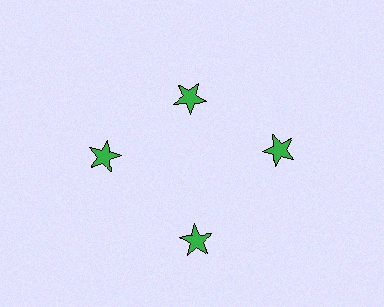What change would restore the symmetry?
The symmetry would be restored by moving it outward, back onto the ring so that all 4 stars sit at equal angles and equal distance from the center.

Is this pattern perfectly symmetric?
No. The 4 green stars are arranged in a ring, but one element near the 12 o'clock position is pulled inward toward the center, breaking the 4-fold rotational symmetry.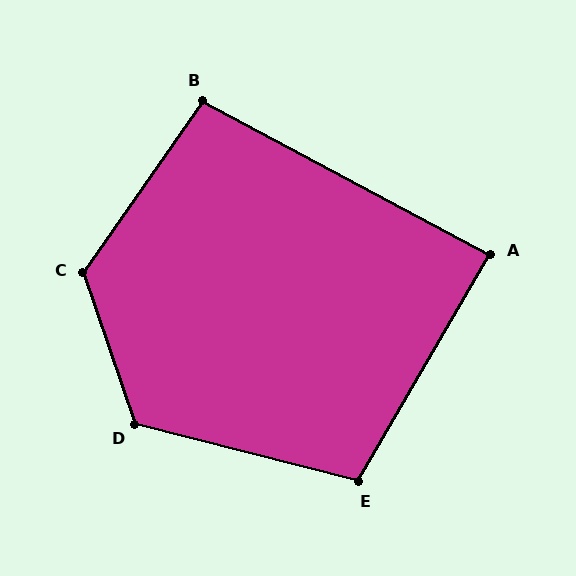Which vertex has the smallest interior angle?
A, at approximately 88 degrees.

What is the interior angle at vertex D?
Approximately 123 degrees (obtuse).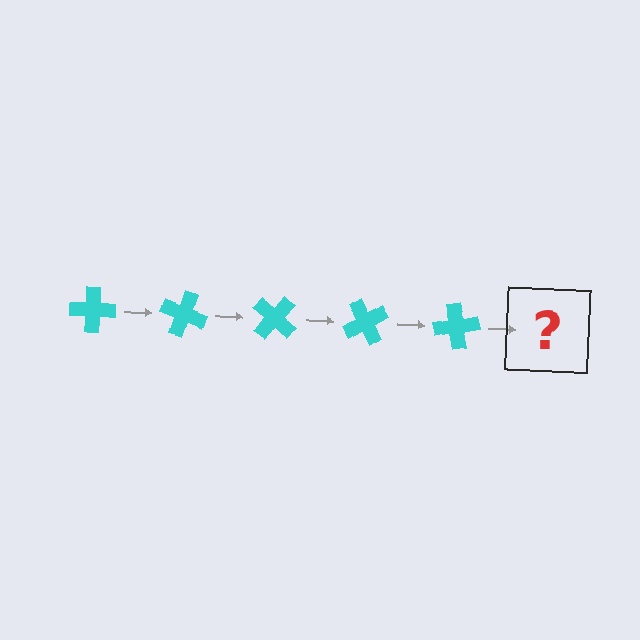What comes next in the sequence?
The next element should be a cyan cross rotated 100 degrees.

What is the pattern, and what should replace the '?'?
The pattern is that the cross rotates 20 degrees each step. The '?' should be a cyan cross rotated 100 degrees.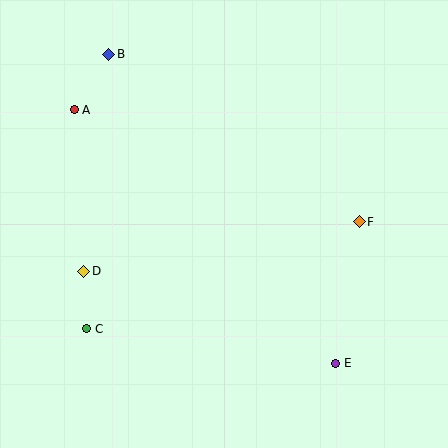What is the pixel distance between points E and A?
The distance between E and A is 364 pixels.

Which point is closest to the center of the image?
Point F at (359, 222) is closest to the center.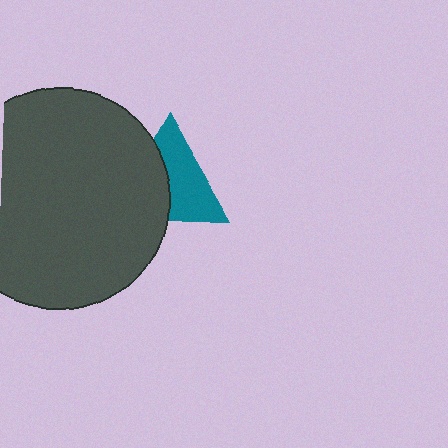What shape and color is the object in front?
The object in front is a dark gray circle.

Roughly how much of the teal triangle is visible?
About half of it is visible (roughly 55%).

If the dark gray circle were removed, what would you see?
You would see the complete teal triangle.